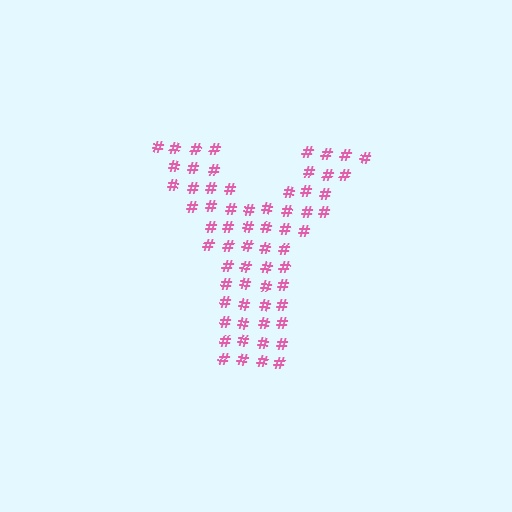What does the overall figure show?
The overall figure shows the letter Y.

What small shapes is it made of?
It is made of small hash symbols.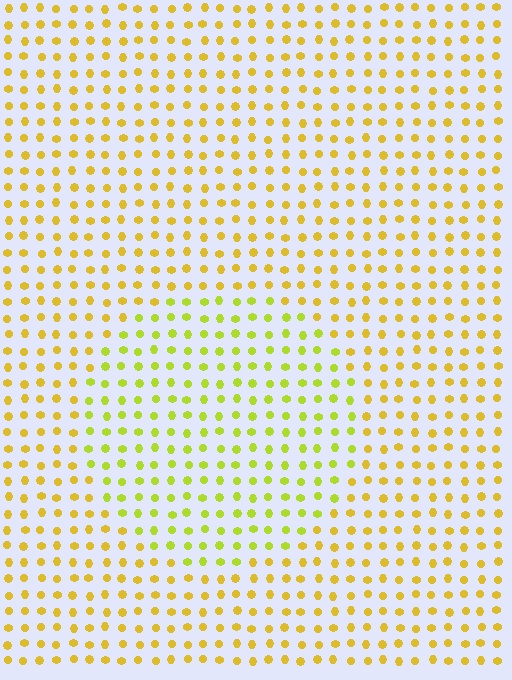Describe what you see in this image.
The image is filled with small yellow elements in a uniform arrangement. A circle-shaped region is visible where the elements are tinted to a slightly different hue, forming a subtle color boundary.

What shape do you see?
I see a circle.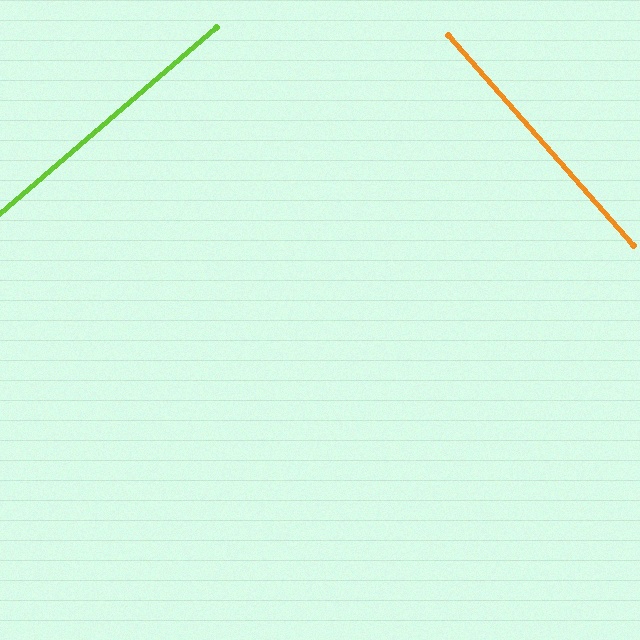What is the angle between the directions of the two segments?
Approximately 89 degrees.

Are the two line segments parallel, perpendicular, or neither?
Perpendicular — they meet at approximately 89°.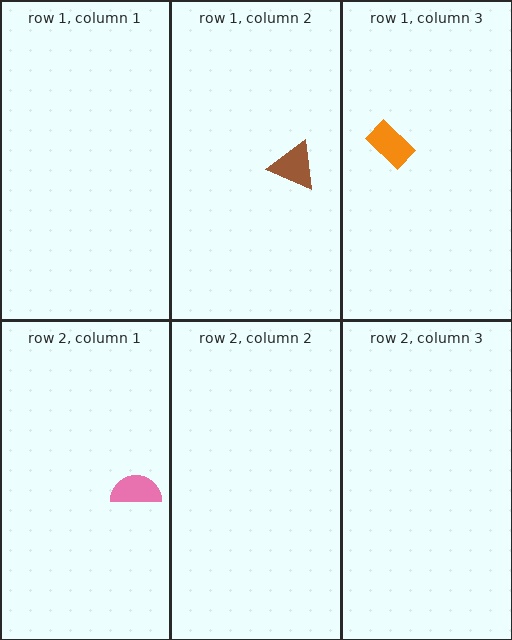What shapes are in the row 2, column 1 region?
The pink semicircle.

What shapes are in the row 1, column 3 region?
The orange rectangle.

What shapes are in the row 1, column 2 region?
The brown triangle.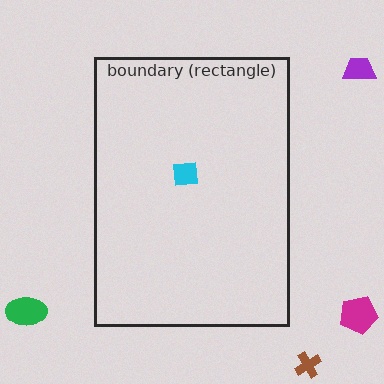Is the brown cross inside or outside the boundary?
Outside.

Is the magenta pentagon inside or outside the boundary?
Outside.